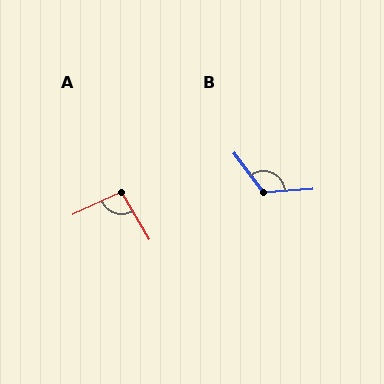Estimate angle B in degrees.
Approximately 122 degrees.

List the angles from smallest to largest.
A (96°), B (122°).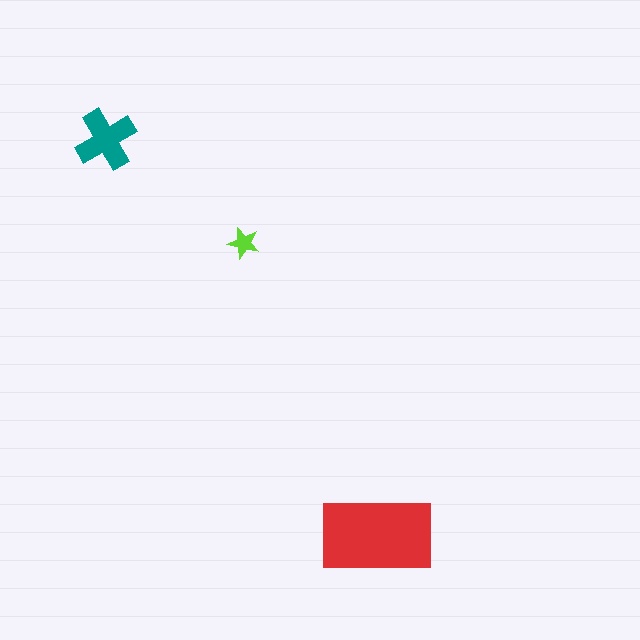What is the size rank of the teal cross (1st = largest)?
2nd.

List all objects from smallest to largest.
The lime star, the teal cross, the red rectangle.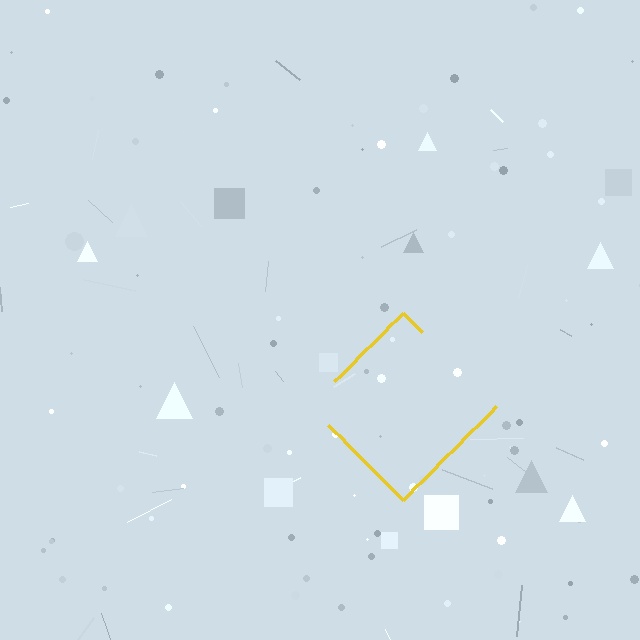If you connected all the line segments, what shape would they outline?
They would outline a diamond.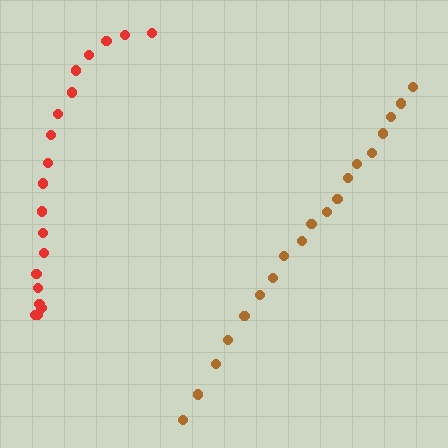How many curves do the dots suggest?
There are 2 distinct paths.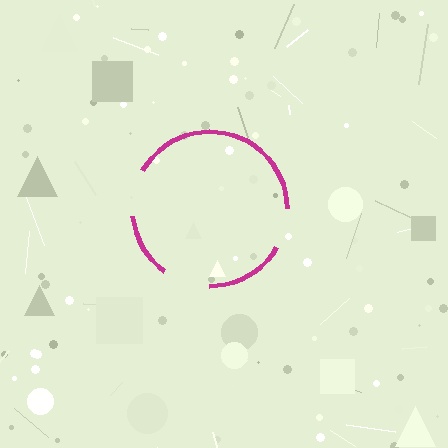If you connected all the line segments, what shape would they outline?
They would outline a circle.